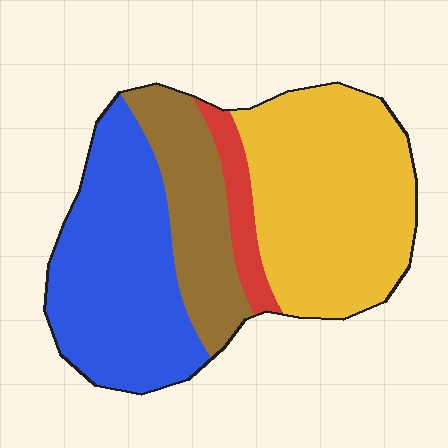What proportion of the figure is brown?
Brown takes up about one fifth (1/5) of the figure.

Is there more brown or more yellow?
Yellow.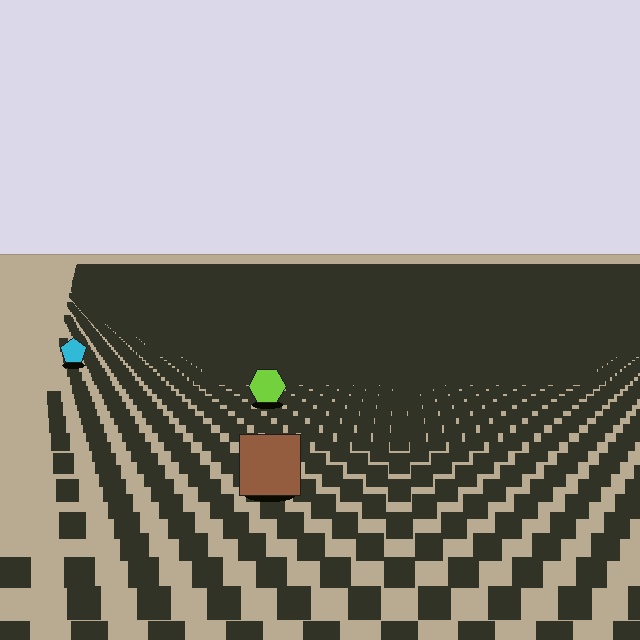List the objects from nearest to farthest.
From nearest to farthest: the brown square, the lime hexagon, the cyan pentagon.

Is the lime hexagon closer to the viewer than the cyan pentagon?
Yes. The lime hexagon is closer — you can tell from the texture gradient: the ground texture is coarser near it.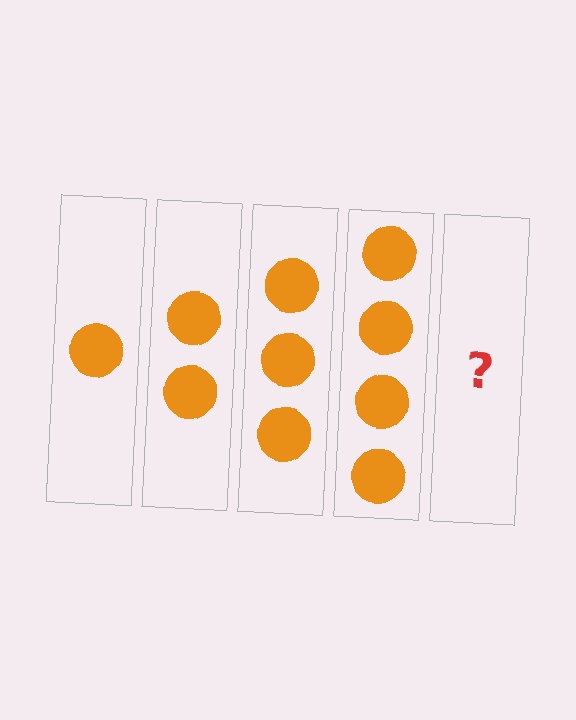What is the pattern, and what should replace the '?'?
The pattern is that each step adds one more circle. The '?' should be 5 circles.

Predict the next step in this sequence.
The next step is 5 circles.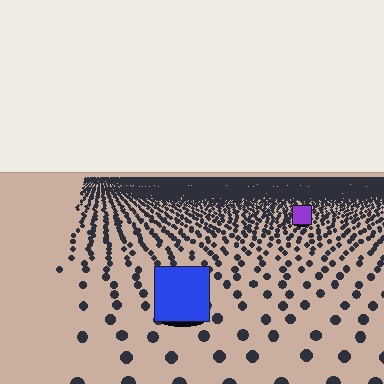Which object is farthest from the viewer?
The purple square is farthest from the viewer. It appears smaller and the ground texture around it is denser.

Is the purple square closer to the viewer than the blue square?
No. The blue square is closer — you can tell from the texture gradient: the ground texture is coarser near it.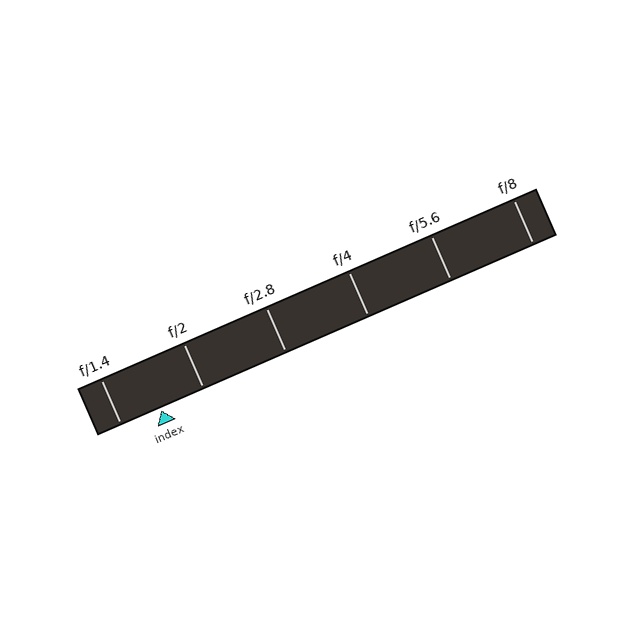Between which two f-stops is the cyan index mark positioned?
The index mark is between f/1.4 and f/2.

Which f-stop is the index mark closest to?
The index mark is closest to f/1.4.